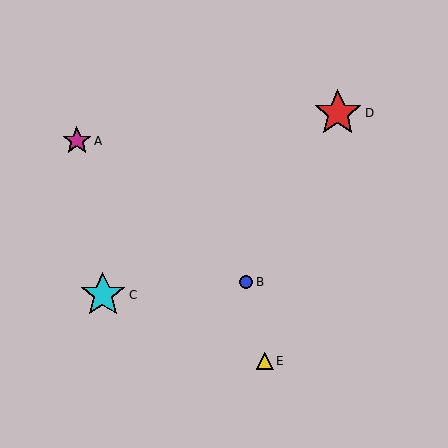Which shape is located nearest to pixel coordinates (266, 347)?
The yellow triangle (labeled E) at (265, 361) is nearest to that location.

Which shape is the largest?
The red star (labeled D) is the largest.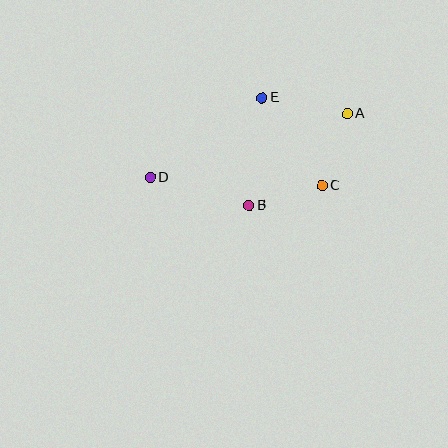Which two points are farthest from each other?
Points A and D are farthest from each other.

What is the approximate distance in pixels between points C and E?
The distance between C and E is approximately 106 pixels.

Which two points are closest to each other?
Points B and C are closest to each other.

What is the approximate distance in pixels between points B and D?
The distance between B and D is approximately 103 pixels.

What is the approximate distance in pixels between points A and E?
The distance between A and E is approximately 86 pixels.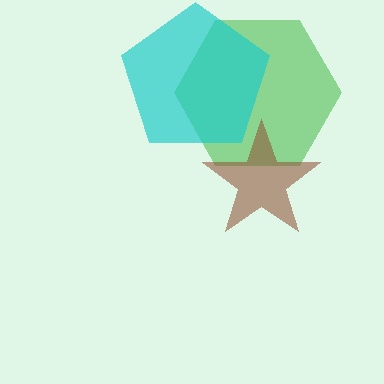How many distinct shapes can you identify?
There are 3 distinct shapes: a green hexagon, a brown star, a cyan pentagon.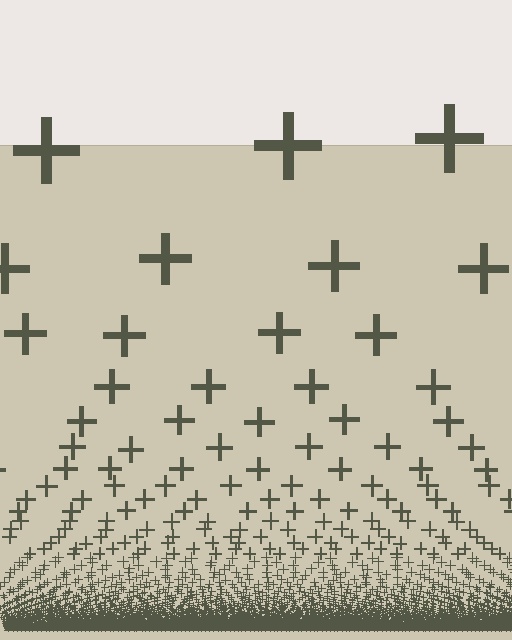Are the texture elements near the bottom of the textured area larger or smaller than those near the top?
Smaller. The gradient is inverted — elements near the bottom are smaller and denser.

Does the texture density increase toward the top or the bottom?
Density increases toward the bottom.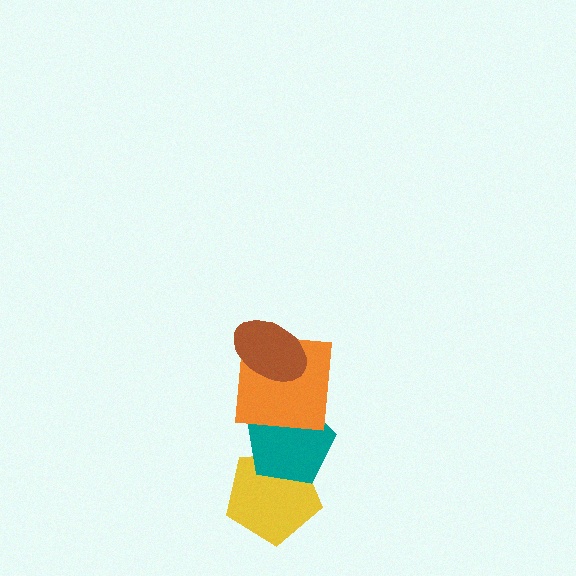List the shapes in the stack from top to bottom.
From top to bottom: the brown ellipse, the orange square, the teal pentagon, the yellow pentagon.